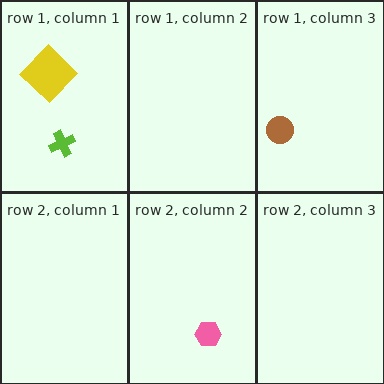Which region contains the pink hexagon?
The row 2, column 2 region.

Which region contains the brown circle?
The row 1, column 3 region.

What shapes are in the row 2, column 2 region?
The pink hexagon.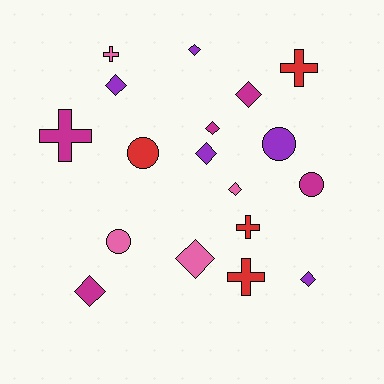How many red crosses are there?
There are 3 red crosses.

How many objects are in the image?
There are 18 objects.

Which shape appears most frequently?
Diamond, with 9 objects.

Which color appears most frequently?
Magenta, with 5 objects.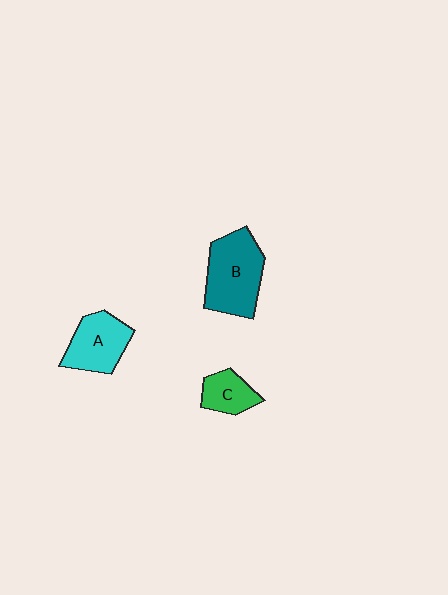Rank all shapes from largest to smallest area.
From largest to smallest: B (teal), A (cyan), C (green).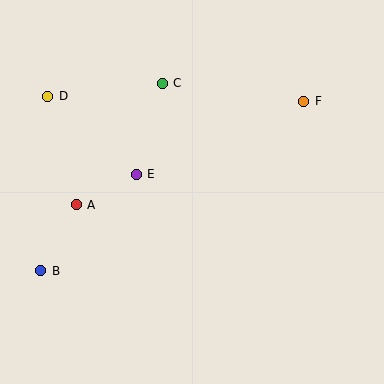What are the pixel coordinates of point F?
Point F is at (304, 101).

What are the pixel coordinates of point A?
Point A is at (76, 205).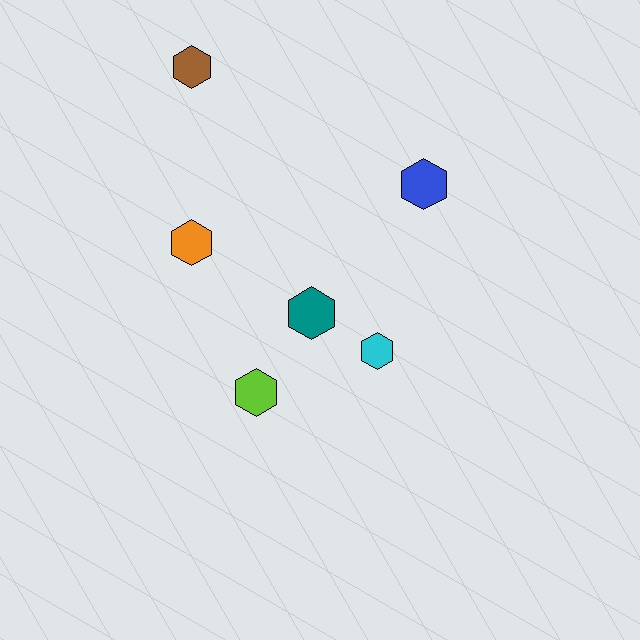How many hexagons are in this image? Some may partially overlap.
There are 6 hexagons.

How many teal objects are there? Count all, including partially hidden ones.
There is 1 teal object.